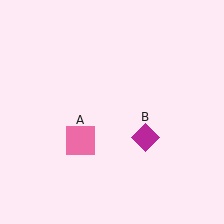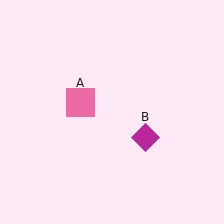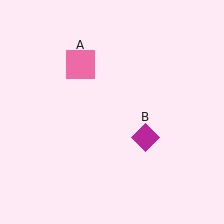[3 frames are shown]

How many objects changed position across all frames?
1 object changed position: pink square (object A).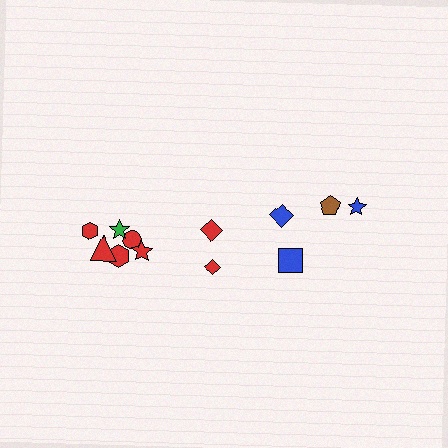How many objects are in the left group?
There are 8 objects.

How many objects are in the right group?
There are 4 objects.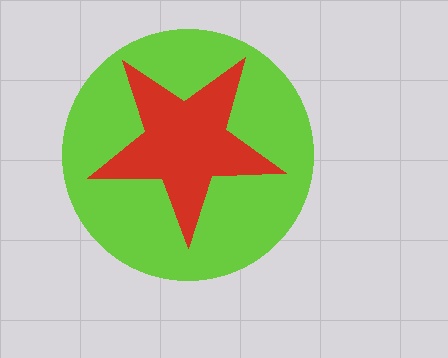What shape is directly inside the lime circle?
The red star.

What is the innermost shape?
The red star.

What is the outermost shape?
The lime circle.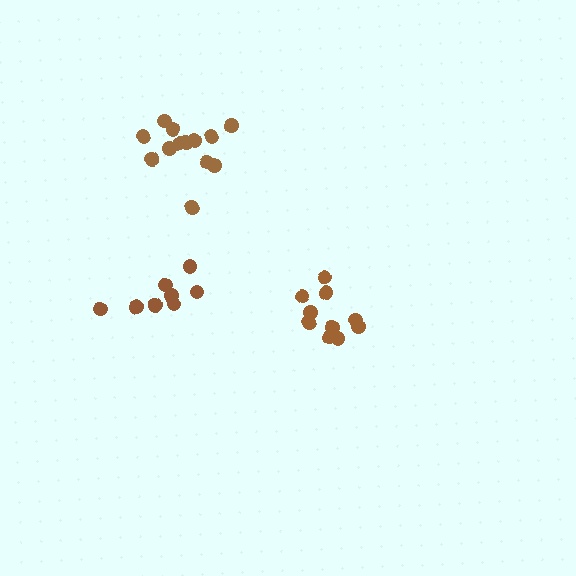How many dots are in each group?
Group 1: 10 dots, Group 2: 13 dots, Group 3: 8 dots (31 total).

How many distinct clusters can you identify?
There are 3 distinct clusters.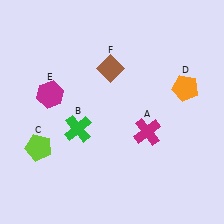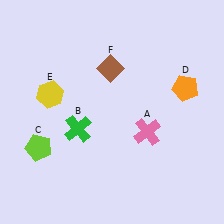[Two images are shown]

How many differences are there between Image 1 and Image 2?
There are 2 differences between the two images.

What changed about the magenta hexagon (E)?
In Image 1, E is magenta. In Image 2, it changed to yellow.